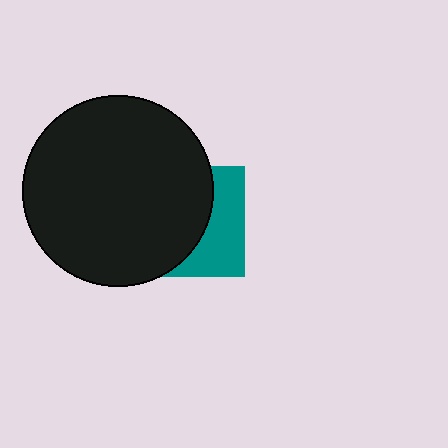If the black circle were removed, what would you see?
You would see the complete teal square.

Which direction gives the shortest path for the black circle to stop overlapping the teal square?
Moving left gives the shortest separation.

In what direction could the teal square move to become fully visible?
The teal square could move right. That would shift it out from behind the black circle entirely.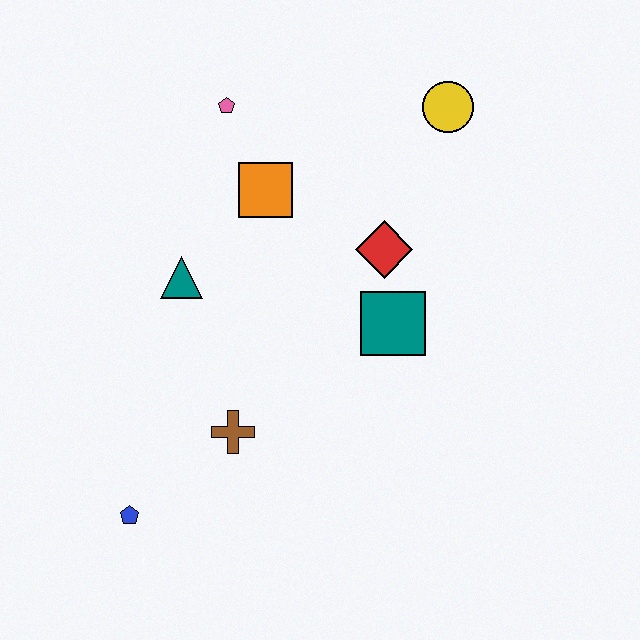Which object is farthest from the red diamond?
The blue pentagon is farthest from the red diamond.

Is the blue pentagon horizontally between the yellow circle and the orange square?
No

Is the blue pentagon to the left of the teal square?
Yes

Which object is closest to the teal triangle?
The orange square is closest to the teal triangle.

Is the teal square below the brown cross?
No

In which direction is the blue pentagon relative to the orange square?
The blue pentagon is below the orange square.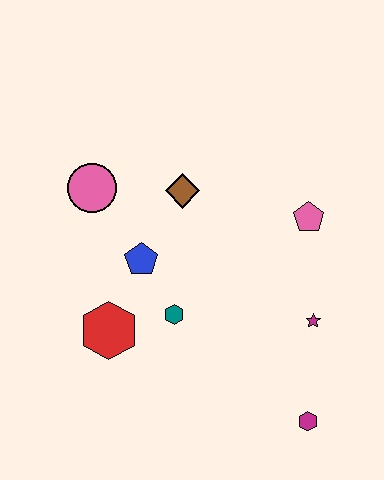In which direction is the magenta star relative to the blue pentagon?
The magenta star is to the right of the blue pentagon.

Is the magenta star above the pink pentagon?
No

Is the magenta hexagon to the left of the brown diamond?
No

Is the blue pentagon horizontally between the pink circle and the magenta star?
Yes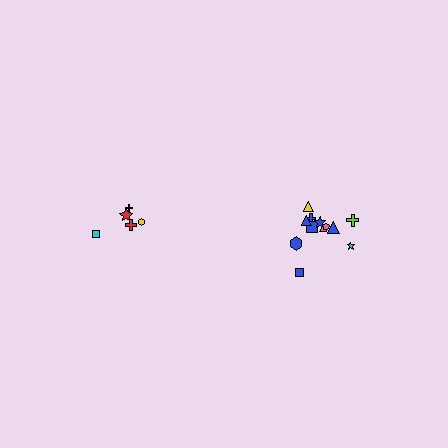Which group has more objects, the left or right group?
The right group.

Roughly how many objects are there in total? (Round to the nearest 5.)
Roughly 15 objects in total.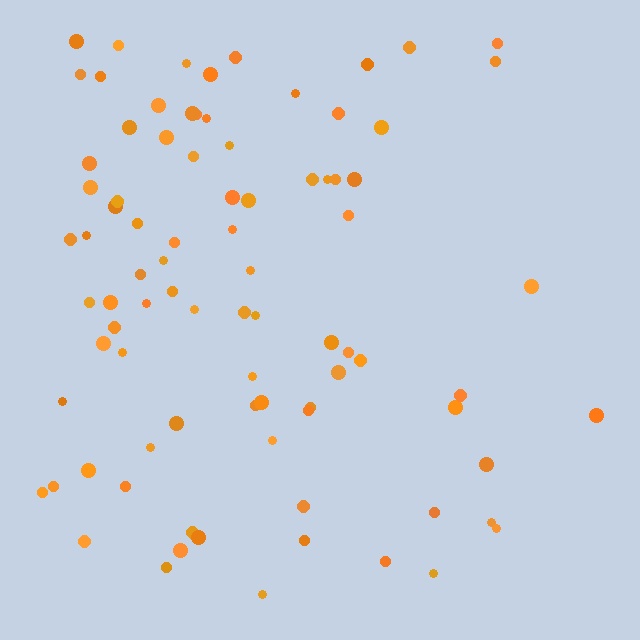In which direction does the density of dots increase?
From right to left, with the left side densest.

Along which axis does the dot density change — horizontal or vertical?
Horizontal.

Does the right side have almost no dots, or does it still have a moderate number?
Still a moderate number, just noticeably fewer than the left.